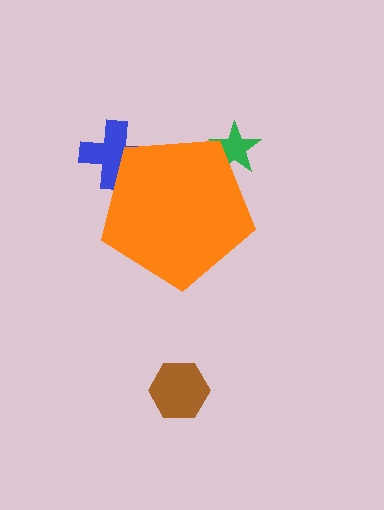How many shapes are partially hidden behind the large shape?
2 shapes are partially hidden.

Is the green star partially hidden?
Yes, the green star is partially hidden behind the orange pentagon.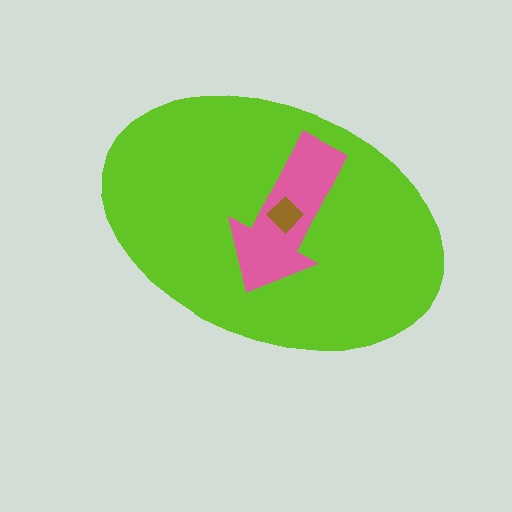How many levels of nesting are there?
3.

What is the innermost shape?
The brown diamond.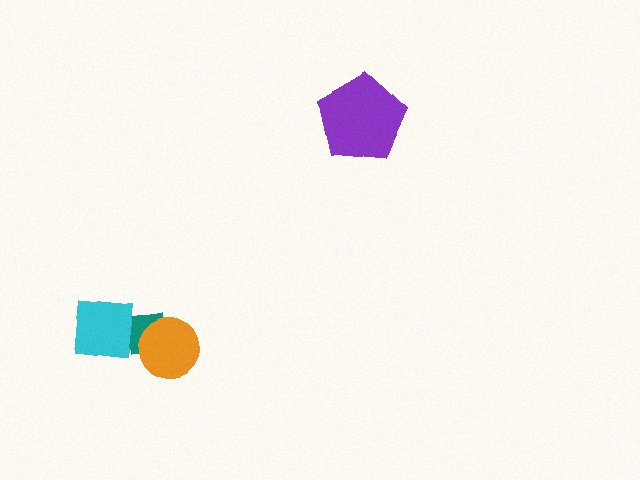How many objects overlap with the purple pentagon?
0 objects overlap with the purple pentagon.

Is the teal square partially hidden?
Yes, it is partially covered by another shape.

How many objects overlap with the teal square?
2 objects overlap with the teal square.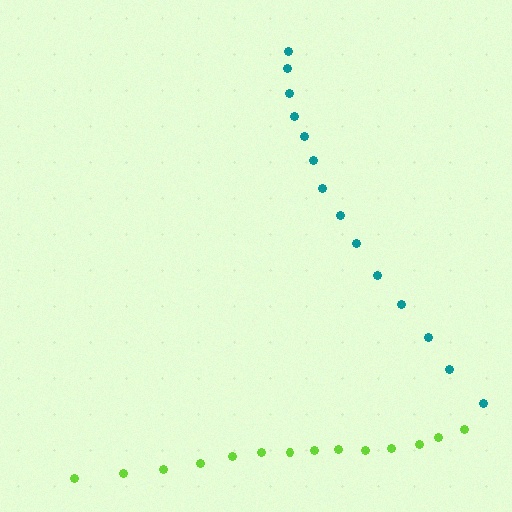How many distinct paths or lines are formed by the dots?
There are 2 distinct paths.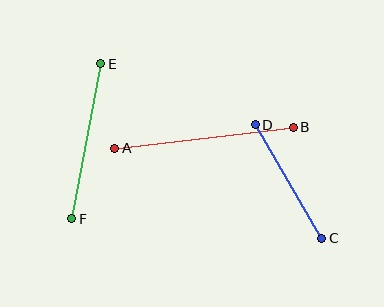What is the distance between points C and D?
The distance is approximately 132 pixels.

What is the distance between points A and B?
The distance is approximately 180 pixels.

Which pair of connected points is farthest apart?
Points A and B are farthest apart.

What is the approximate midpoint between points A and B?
The midpoint is at approximately (204, 138) pixels.